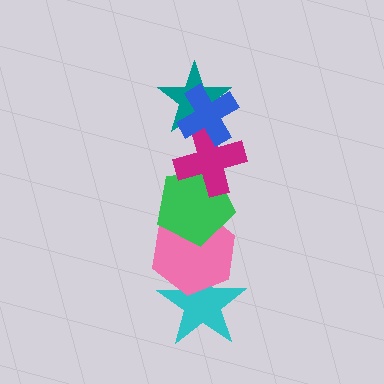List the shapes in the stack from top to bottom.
From top to bottom: the blue cross, the teal star, the magenta cross, the green pentagon, the pink hexagon, the cyan star.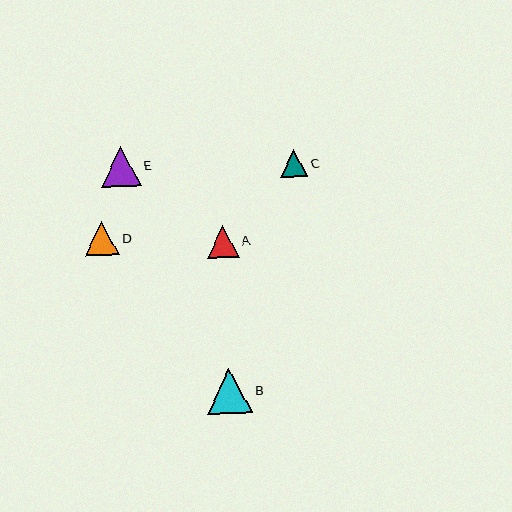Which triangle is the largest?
Triangle B is the largest with a size of approximately 45 pixels.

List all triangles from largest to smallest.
From largest to smallest: B, E, D, A, C.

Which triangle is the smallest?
Triangle C is the smallest with a size of approximately 27 pixels.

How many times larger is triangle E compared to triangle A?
Triangle E is approximately 1.2 times the size of triangle A.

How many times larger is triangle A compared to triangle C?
Triangle A is approximately 1.2 times the size of triangle C.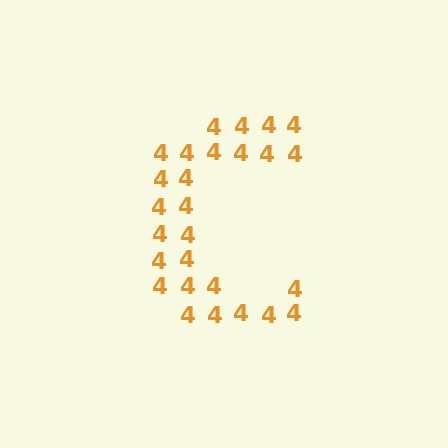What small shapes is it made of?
It is made of small digit 4's.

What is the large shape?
The large shape is the letter C.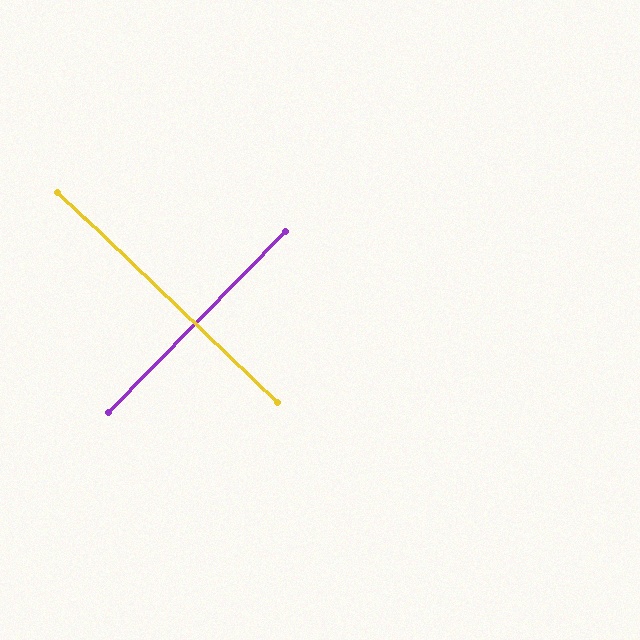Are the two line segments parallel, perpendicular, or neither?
Perpendicular — they meet at approximately 89°.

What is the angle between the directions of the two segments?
Approximately 89 degrees.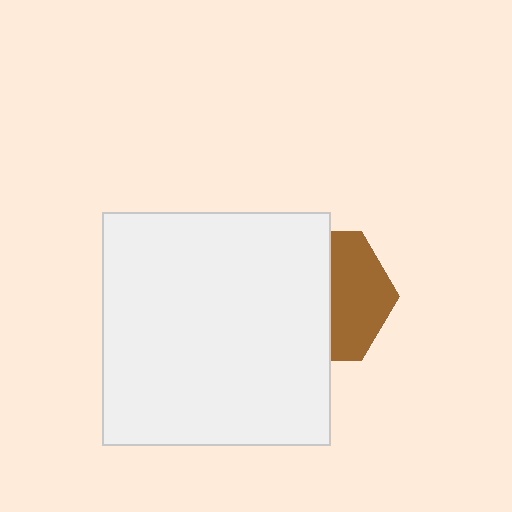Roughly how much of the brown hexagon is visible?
A small part of it is visible (roughly 44%).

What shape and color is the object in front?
The object in front is a white rectangle.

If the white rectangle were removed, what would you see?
You would see the complete brown hexagon.